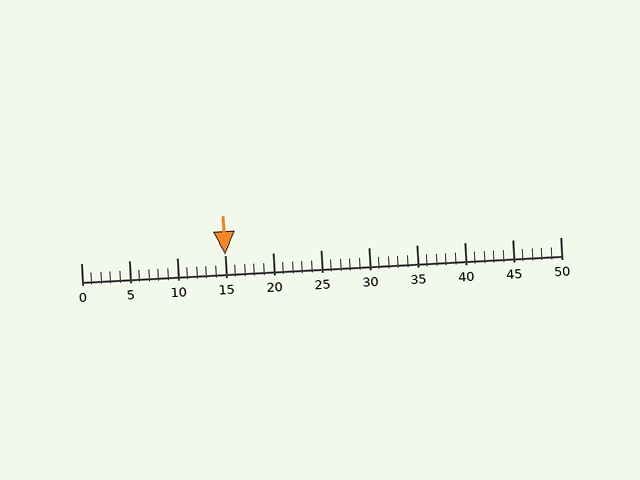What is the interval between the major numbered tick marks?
The major tick marks are spaced 5 units apart.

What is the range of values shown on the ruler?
The ruler shows values from 0 to 50.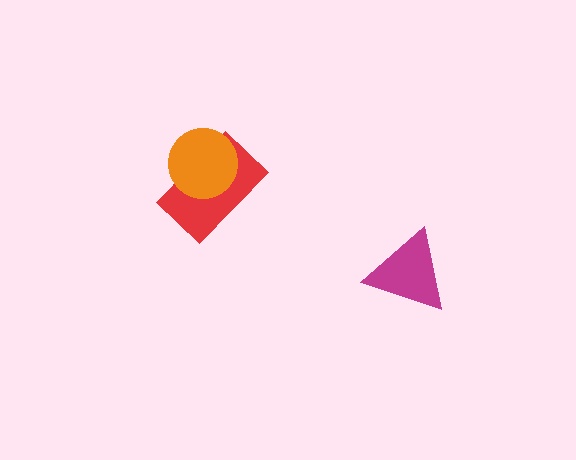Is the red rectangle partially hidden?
Yes, it is partially covered by another shape.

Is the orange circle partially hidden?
No, no other shape covers it.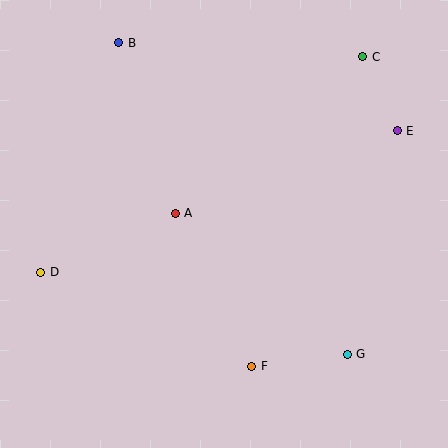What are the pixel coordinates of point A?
Point A is at (175, 213).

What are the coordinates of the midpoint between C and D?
The midpoint between C and D is at (202, 164).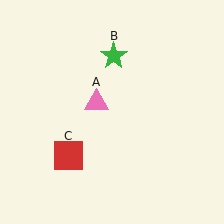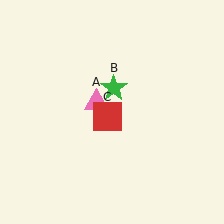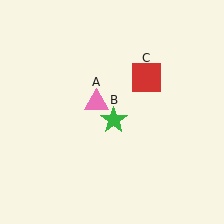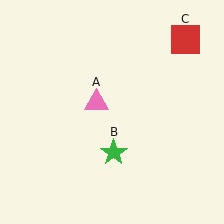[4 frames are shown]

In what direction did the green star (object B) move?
The green star (object B) moved down.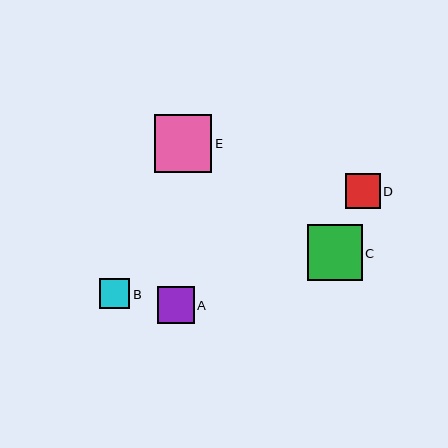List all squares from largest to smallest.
From largest to smallest: E, C, A, D, B.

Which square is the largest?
Square E is the largest with a size of approximately 58 pixels.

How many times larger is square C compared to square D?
Square C is approximately 1.6 times the size of square D.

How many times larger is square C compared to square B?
Square C is approximately 1.8 times the size of square B.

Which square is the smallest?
Square B is the smallest with a size of approximately 30 pixels.